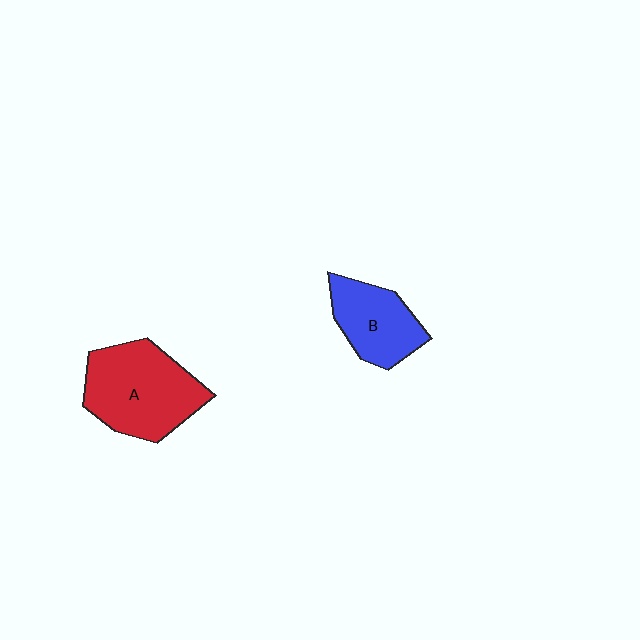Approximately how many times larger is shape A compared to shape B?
Approximately 1.5 times.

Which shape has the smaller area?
Shape B (blue).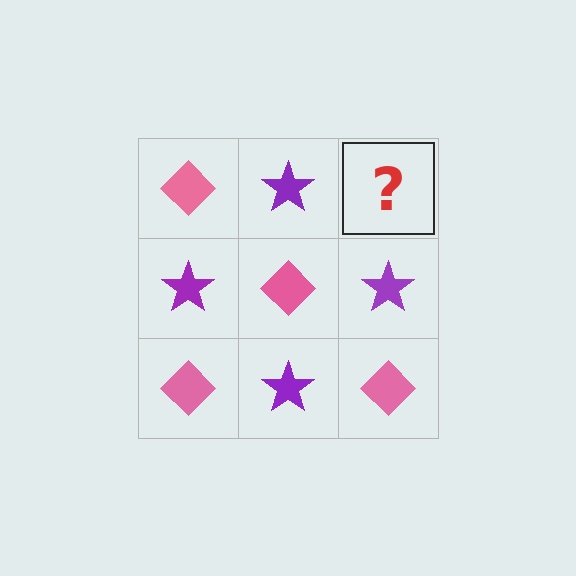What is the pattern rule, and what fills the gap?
The rule is that it alternates pink diamond and purple star in a checkerboard pattern. The gap should be filled with a pink diamond.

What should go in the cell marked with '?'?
The missing cell should contain a pink diamond.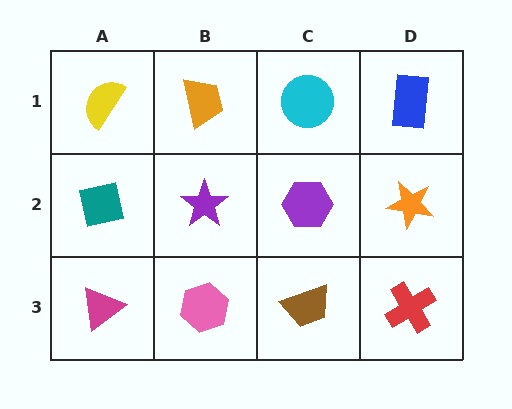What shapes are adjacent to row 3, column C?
A purple hexagon (row 2, column C), a pink hexagon (row 3, column B), a red cross (row 3, column D).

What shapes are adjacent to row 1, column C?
A purple hexagon (row 2, column C), an orange trapezoid (row 1, column B), a blue rectangle (row 1, column D).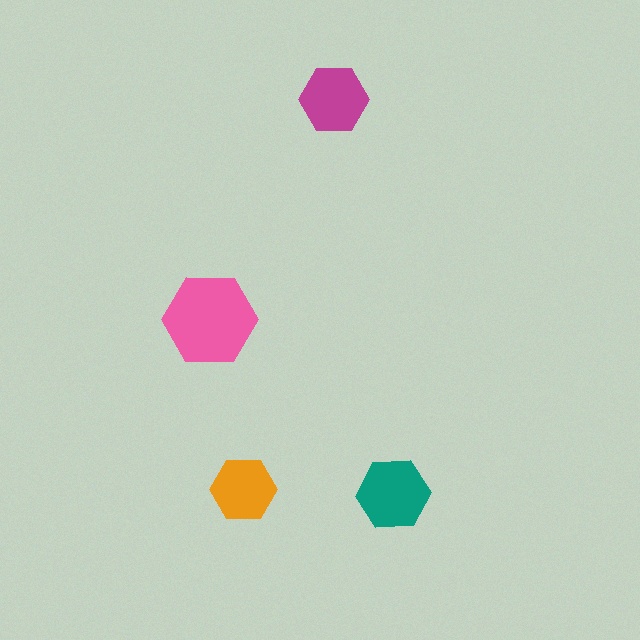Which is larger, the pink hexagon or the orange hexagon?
The pink one.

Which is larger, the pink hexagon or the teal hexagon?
The pink one.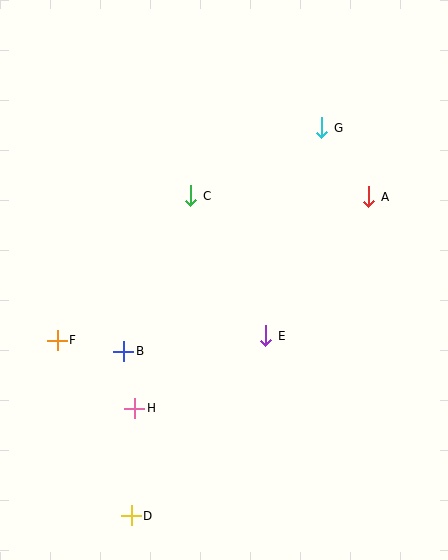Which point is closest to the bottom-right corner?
Point E is closest to the bottom-right corner.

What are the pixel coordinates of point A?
Point A is at (369, 197).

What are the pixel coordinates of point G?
Point G is at (322, 128).